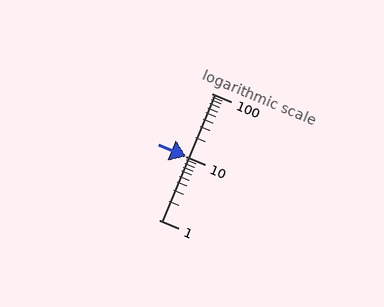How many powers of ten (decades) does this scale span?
The scale spans 2 decades, from 1 to 100.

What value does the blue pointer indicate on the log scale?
The pointer indicates approximately 10.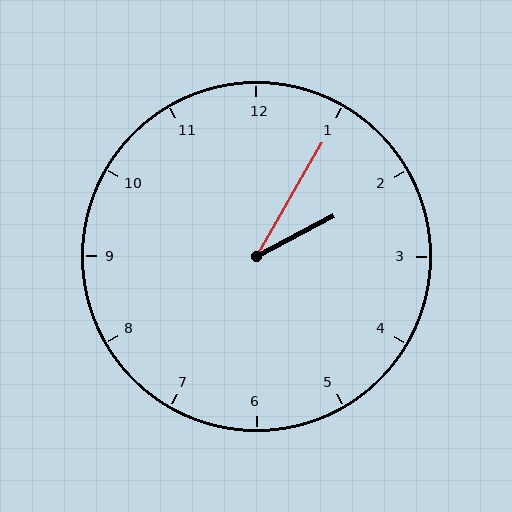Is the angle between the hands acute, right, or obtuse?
It is acute.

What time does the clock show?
2:05.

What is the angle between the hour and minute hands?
Approximately 32 degrees.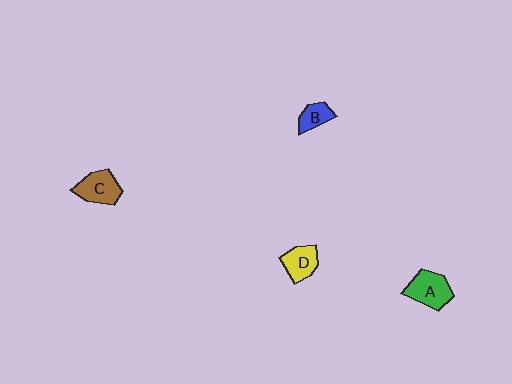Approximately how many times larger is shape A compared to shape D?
Approximately 1.3 times.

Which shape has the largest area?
Shape A (green).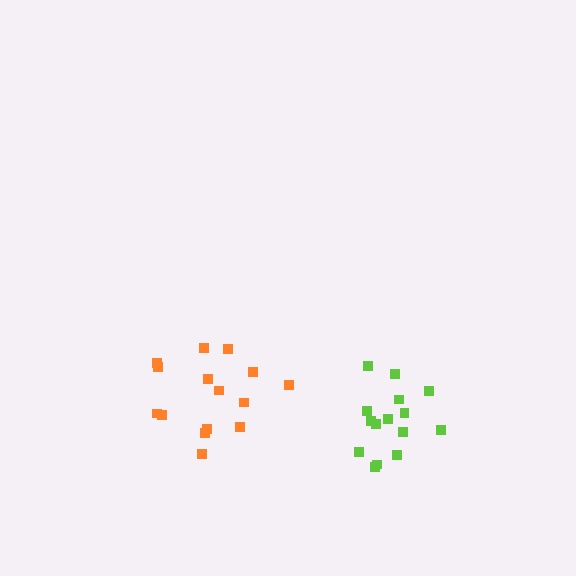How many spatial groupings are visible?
There are 2 spatial groupings.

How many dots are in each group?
Group 1: 15 dots, Group 2: 15 dots (30 total).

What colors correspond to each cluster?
The clusters are colored: lime, orange.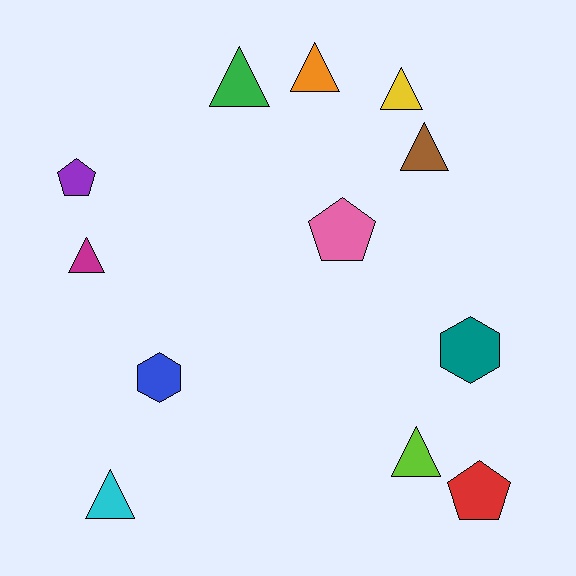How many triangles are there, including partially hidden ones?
There are 7 triangles.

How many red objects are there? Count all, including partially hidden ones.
There is 1 red object.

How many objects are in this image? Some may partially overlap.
There are 12 objects.